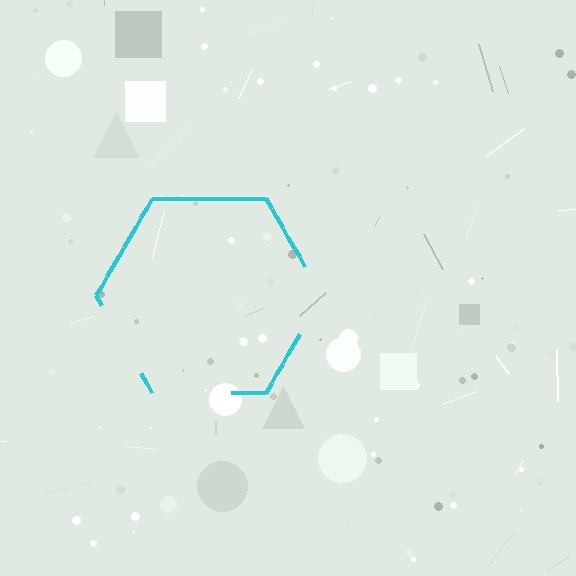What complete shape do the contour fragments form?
The contour fragments form a hexagon.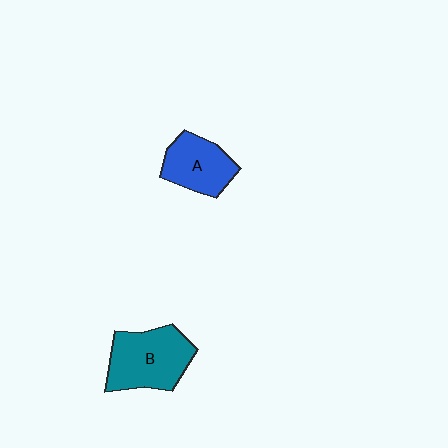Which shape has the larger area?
Shape B (teal).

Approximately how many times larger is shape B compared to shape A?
Approximately 1.4 times.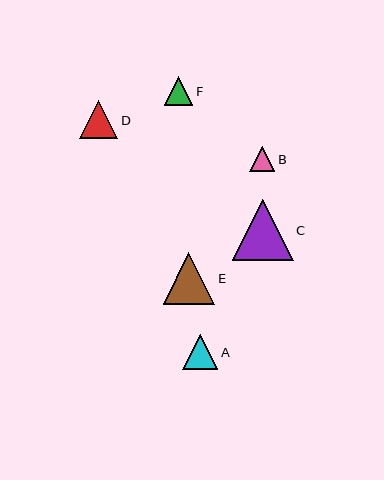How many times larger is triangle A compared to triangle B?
Triangle A is approximately 1.4 times the size of triangle B.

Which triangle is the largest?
Triangle C is the largest with a size of approximately 61 pixels.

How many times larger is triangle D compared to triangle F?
Triangle D is approximately 1.3 times the size of triangle F.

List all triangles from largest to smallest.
From largest to smallest: C, E, D, A, F, B.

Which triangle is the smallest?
Triangle B is the smallest with a size of approximately 25 pixels.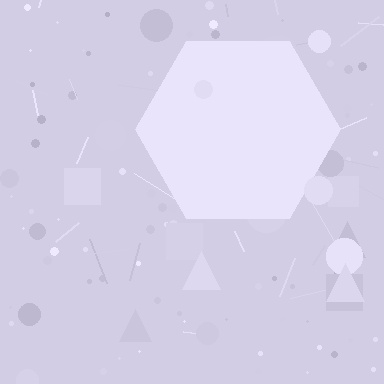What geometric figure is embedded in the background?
A hexagon is embedded in the background.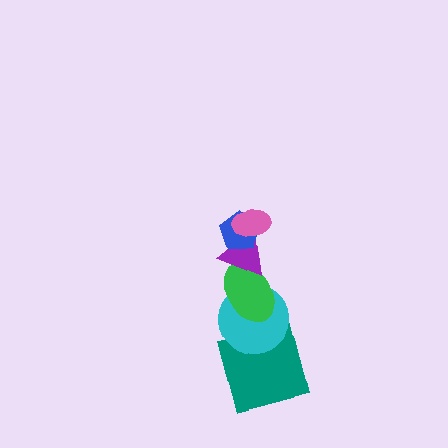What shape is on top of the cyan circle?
The green ellipse is on top of the cyan circle.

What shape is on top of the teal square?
The cyan circle is on top of the teal square.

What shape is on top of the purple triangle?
The blue pentagon is on top of the purple triangle.